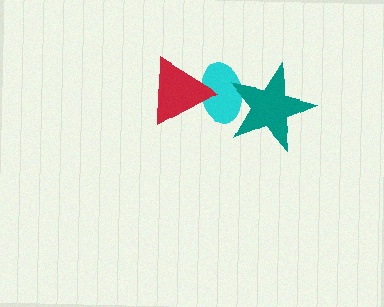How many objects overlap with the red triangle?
1 object overlaps with the red triangle.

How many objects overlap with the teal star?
1 object overlaps with the teal star.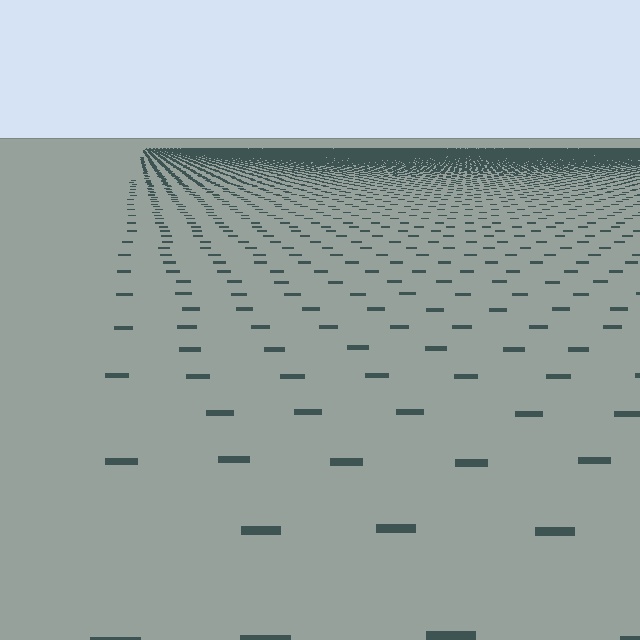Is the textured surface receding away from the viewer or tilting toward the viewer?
The surface is receding away from the viewer. Texture elements get smaller and denser toward the top.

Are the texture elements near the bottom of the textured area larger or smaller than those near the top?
Larger. Near the bottom, elements are closer to the viewer and appear at a bigger on-screen size.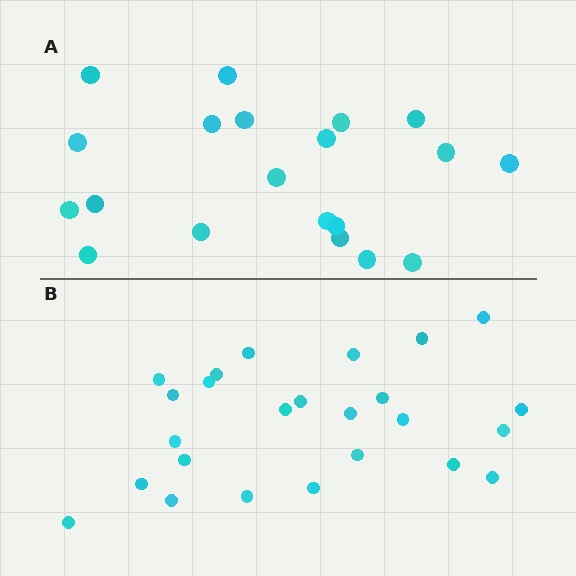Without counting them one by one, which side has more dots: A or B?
Region B (the bottom region) has more dots.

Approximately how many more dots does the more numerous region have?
Region B has about 5 more dots than region A.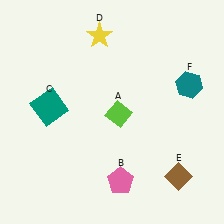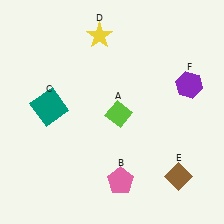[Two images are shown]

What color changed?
The hexagon (F) changed from teal in Image 1 to purple in Image 2.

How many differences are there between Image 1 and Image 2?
There is 1 difference between the two images.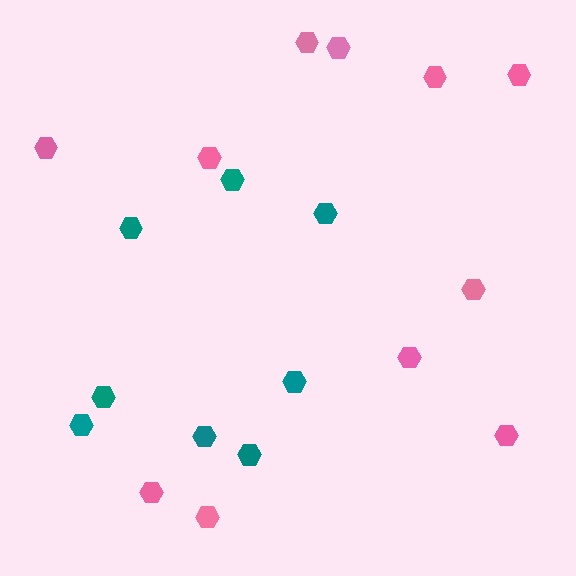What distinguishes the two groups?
There are 2 groups: one group of teal hexagons (8) and one group of pink hexagons (11).